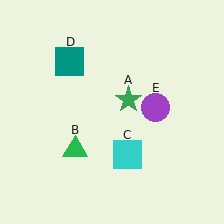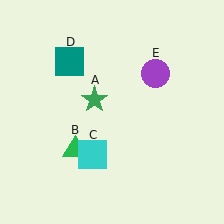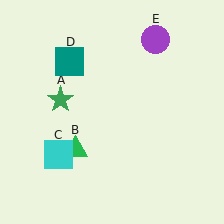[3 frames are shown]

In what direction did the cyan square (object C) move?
The cyan square (object C) moved left.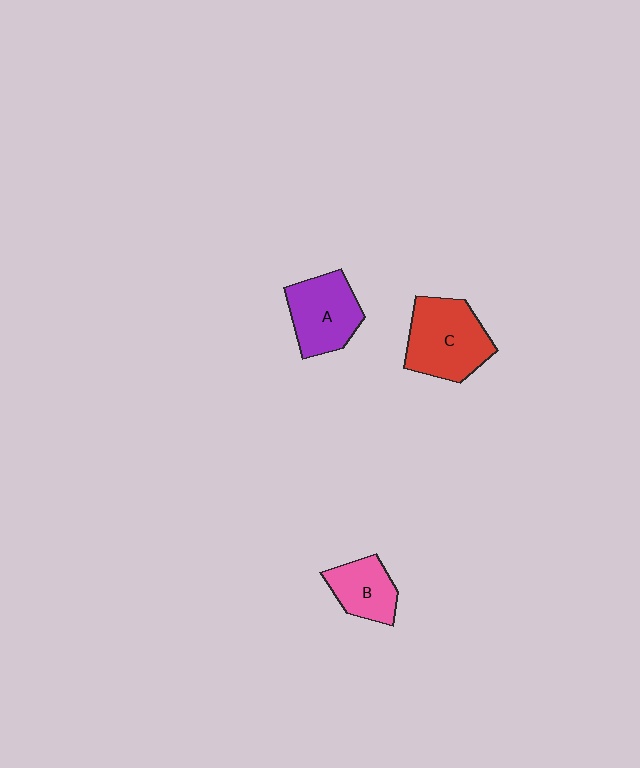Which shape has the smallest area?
Shape B (pink).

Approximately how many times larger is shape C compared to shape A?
Approximately 1.2 times.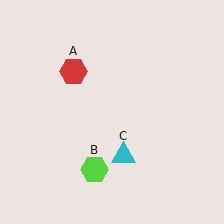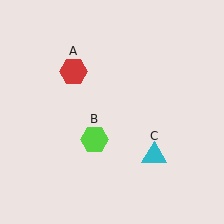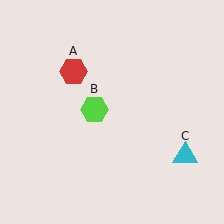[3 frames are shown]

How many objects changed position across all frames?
2 objects changed position: lime hexagon (object B), cyan triangle (object C).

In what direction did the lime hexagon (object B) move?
The lime hexagon (object B) moved up.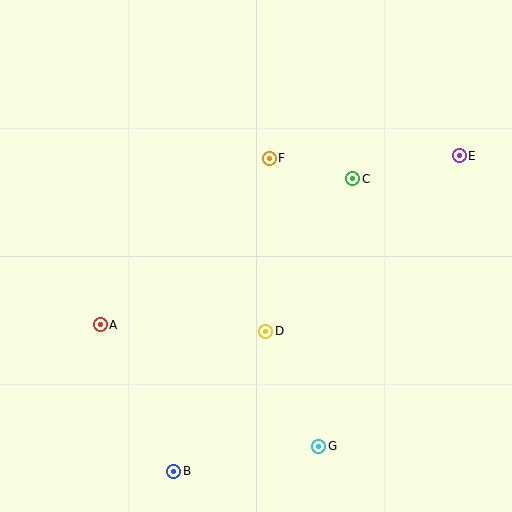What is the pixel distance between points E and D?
The distance between E and D is 261 pixels.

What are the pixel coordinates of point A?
Point A is at (100, 325).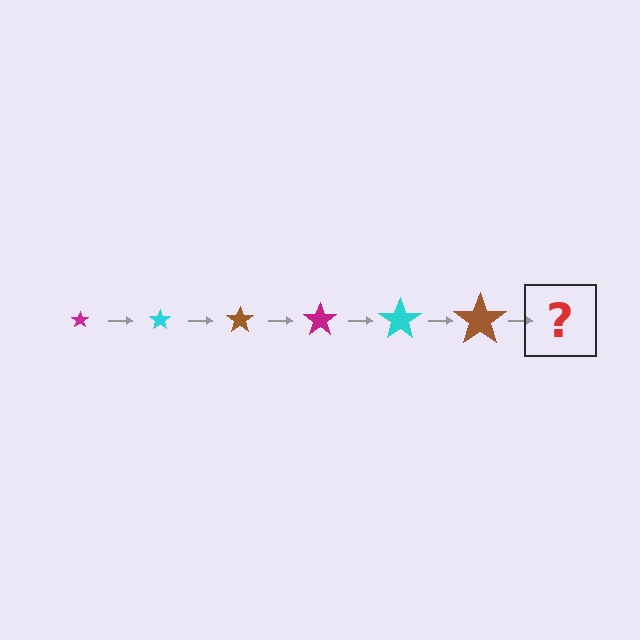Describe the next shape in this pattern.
It should be a magenta star, larger than the previous one.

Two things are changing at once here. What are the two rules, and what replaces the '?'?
The two rules are that the star grows larger each step and the color cycles through magenta, cyan, and brown. The '?' should be a magenta star, larger than the previous one.